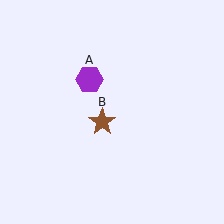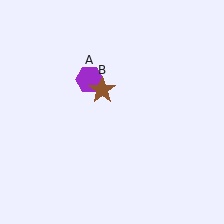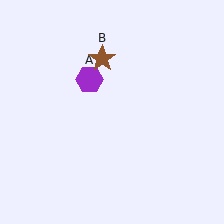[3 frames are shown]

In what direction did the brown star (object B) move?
The brown star (object B) moved up.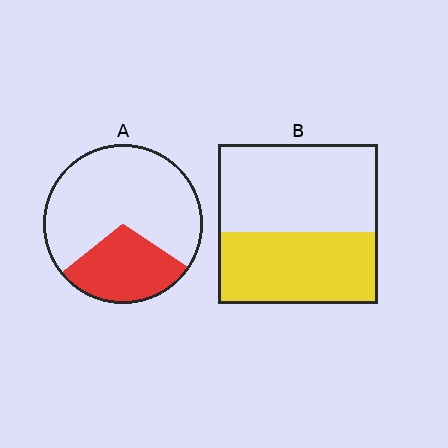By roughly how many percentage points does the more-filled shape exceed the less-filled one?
By roughly 15 percentage points (B over A).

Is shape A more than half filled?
No.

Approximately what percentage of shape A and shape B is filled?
A is approximately 30% and B is approximately 45%.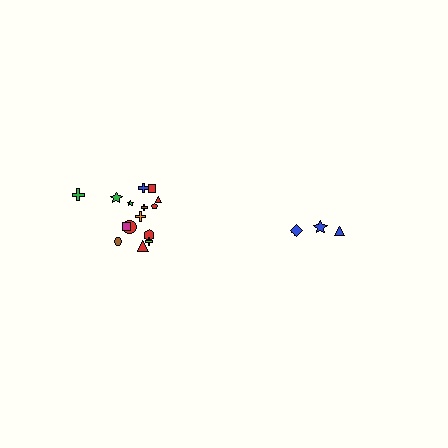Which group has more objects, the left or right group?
The left group.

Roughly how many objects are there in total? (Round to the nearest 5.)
Roughly 20 objects in total.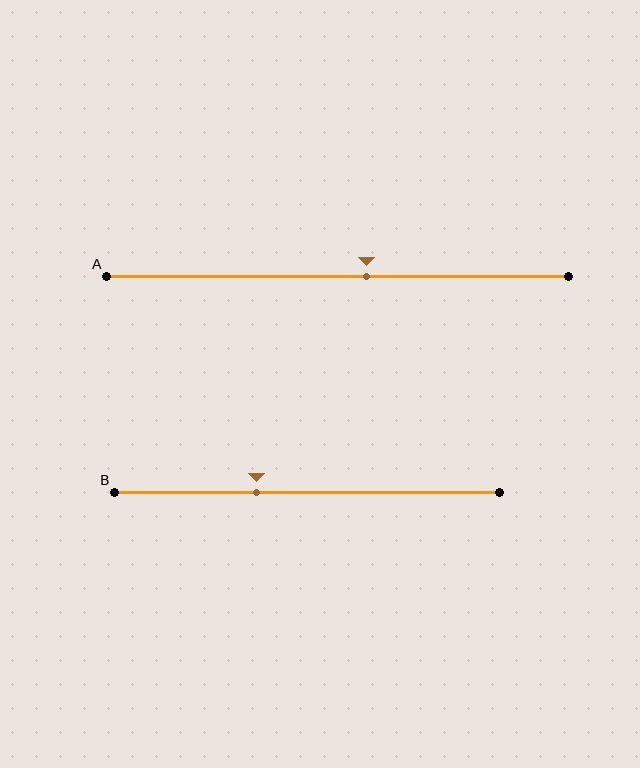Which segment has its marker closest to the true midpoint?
Segment A has its marker closest to the true midpoint.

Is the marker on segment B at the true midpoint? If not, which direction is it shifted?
No, the marker on segment B is shifted to the left by about 13% of the segment length.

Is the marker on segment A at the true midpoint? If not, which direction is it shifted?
No, the marker on segment A is shifted to the right by about 6% of the segment length.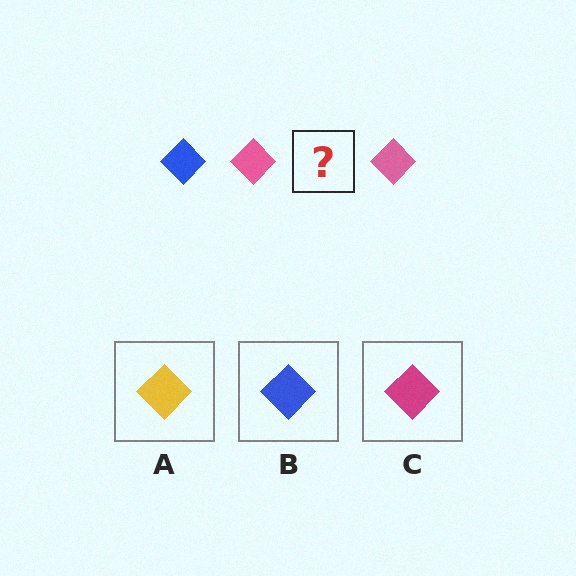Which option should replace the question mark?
Option B.